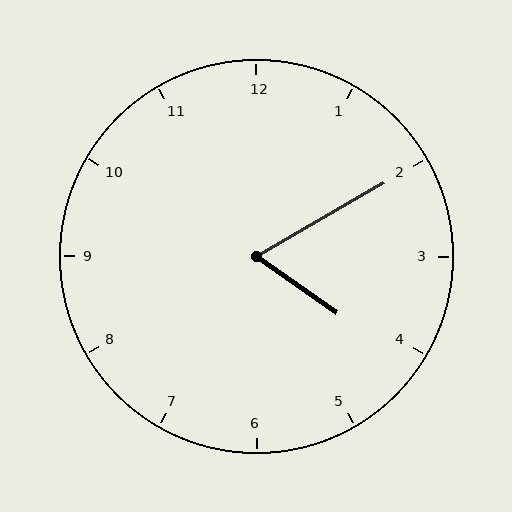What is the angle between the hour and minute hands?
Approximately 65 degrees.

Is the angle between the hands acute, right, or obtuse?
It is acute.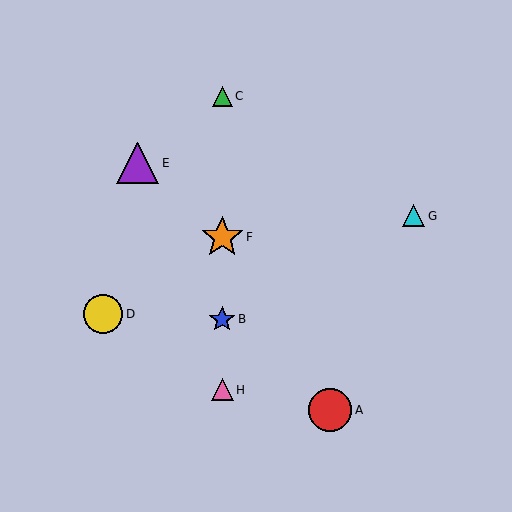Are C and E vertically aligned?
No, C is at x≈222 and E is at x≈138.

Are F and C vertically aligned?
Yes, both are at x≈222.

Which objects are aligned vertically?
Objects B, C, F, H are aligned vertically.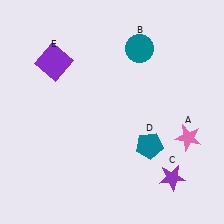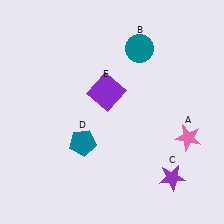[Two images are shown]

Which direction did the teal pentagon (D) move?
The teal pentagon (D) moved left.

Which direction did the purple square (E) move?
The purple square (E) moved right.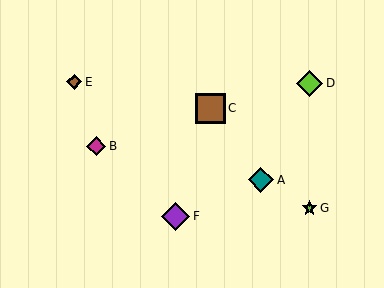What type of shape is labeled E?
Shape E is a brown diamond.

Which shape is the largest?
The brown square (labeled C) is the largest.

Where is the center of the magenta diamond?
The center of the magenta diamond is at (96, 146).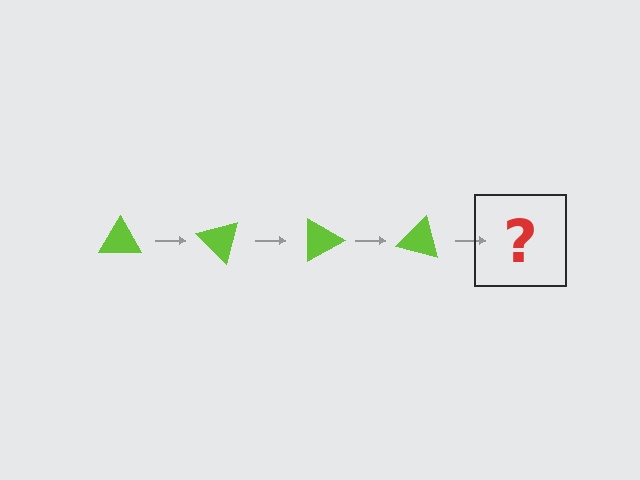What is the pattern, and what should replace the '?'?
The pattern is that the triangle rotates 45 degrees each step. The '?' should be a lime triangle rotated 180 degrees.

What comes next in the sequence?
The next element should be a lime triangle rotated 180 degrees.